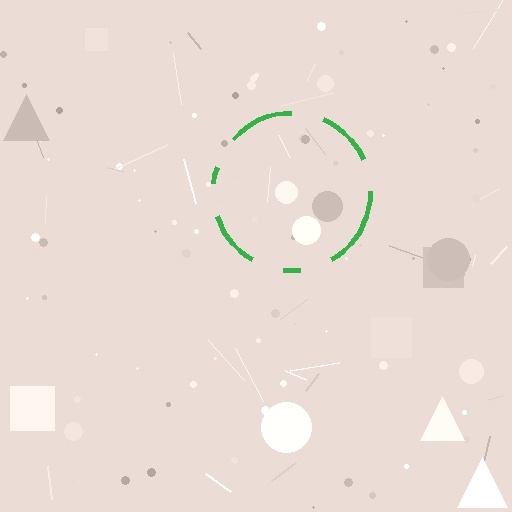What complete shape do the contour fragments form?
The contour fragments form a circle.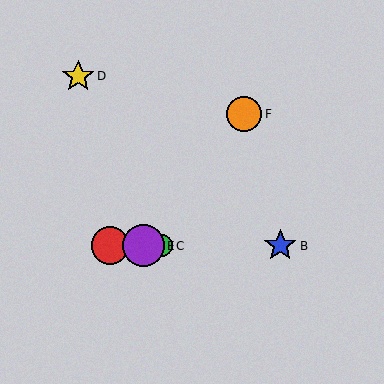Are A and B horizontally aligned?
Yes, both are at y≈246.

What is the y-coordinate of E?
Object E is at y≈246.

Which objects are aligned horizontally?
Objects A, B, C, E are aligned horizontally.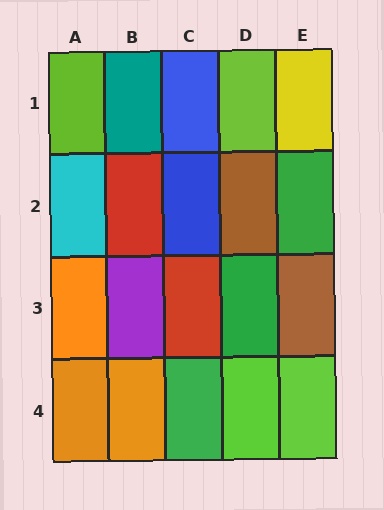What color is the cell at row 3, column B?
Purple.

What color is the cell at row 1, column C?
Blue.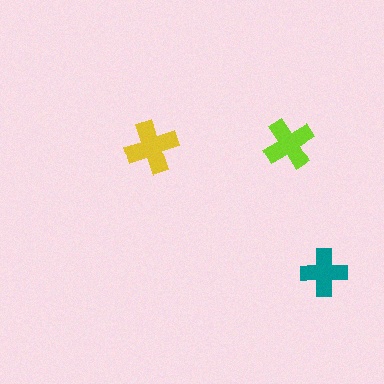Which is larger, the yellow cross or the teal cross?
The yellow one.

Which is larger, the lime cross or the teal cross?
The lime one.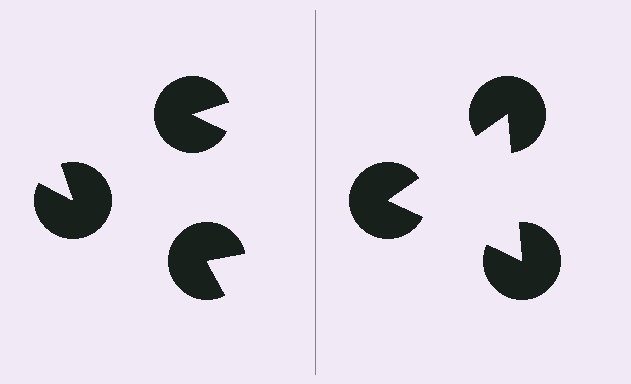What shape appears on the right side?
An illusory triangle.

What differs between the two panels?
The pac-man discs are positioned identically on both sides; only the wedge orientations differ. On the right they align to a triangle; on the left they are misaligned.